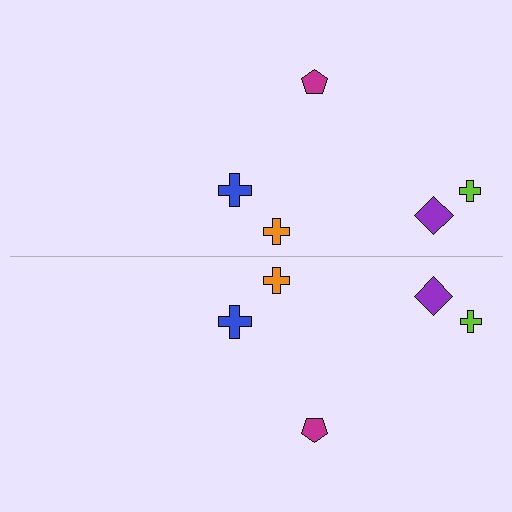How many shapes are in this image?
There are 10 shapes in this image.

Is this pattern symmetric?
Yes, this pattern has bilateral (reflection) symmetry.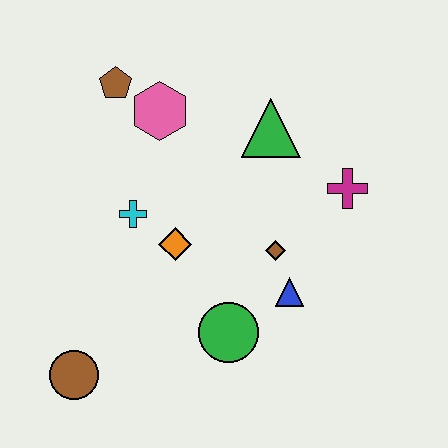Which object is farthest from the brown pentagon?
The brown circle is farthest from the brown pentagon.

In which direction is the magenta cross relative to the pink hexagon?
The magenta cross is to the right of the pink hexagon.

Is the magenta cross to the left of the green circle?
No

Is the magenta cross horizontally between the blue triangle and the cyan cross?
No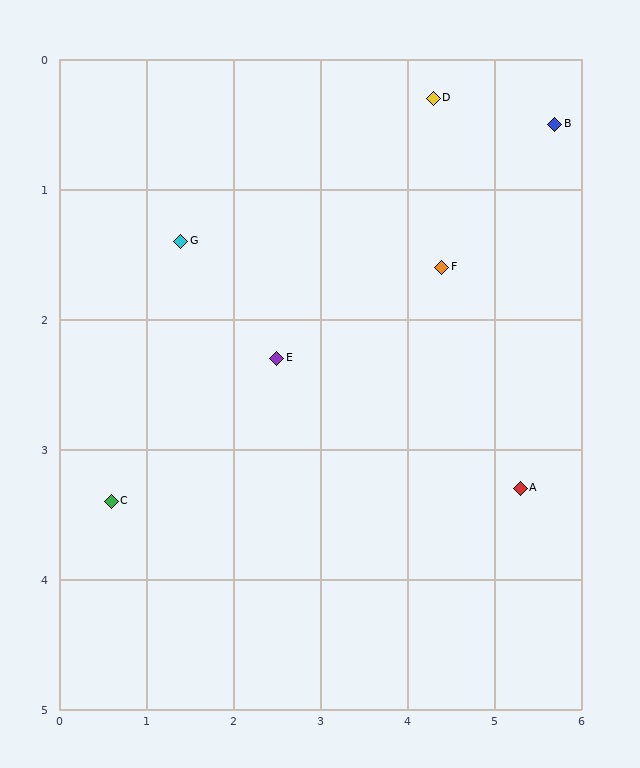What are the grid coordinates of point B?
Point B is at approximately (5.7, 0.5).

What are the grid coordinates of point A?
Point A is at approximately (5.3, 3.3).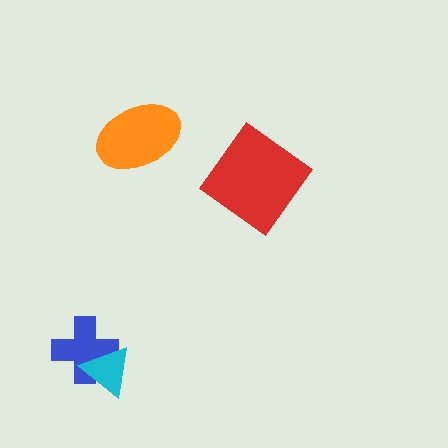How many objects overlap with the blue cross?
1 object overlaps with the blue cross.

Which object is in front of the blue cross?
The cyan triangle is in front of the blue cross.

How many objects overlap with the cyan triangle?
1 object overlaps with the cyan triangle.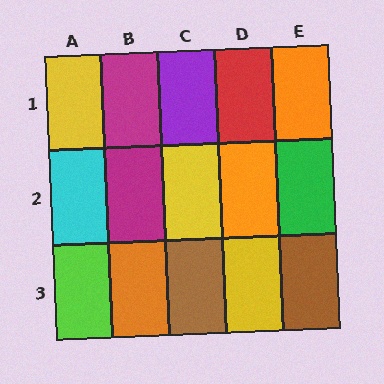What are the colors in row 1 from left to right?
Yellow, magenta, purple, red, orange.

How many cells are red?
1 cell is red.